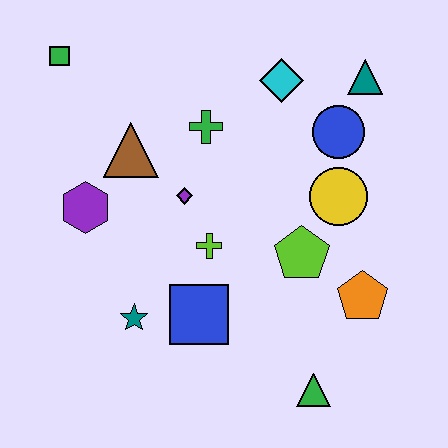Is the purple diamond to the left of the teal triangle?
Yes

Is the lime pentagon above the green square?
No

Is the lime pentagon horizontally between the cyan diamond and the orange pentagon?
Yes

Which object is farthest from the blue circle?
The green square is farthest from the blue circle.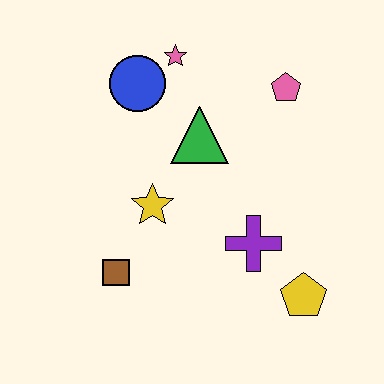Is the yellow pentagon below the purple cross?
Yes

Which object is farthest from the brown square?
The pink pentagon is farthest from the brown square.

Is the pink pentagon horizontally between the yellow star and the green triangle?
No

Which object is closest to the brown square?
The yellow star is closest to the brown square.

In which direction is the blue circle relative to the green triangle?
The blue circle is to the left of the green triangle.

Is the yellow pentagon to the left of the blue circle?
No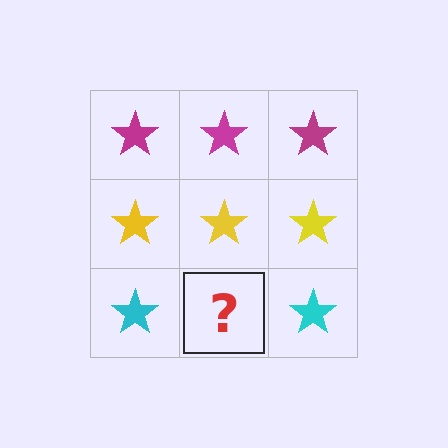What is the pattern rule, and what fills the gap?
The rule is that each row has a consistent color. The gap should be filled with a cyan star.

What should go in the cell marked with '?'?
The missing cell should contain a cyan star.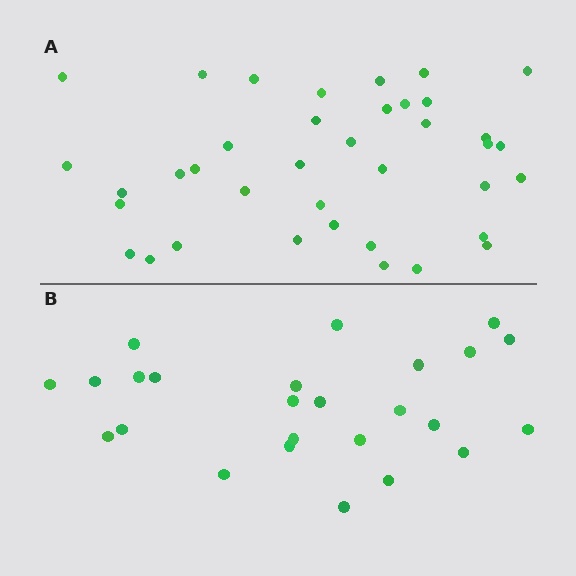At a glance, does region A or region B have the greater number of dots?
Region A (the top region) has more dots.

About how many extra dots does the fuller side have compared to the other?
Region A has approximately 15 more dots than region B.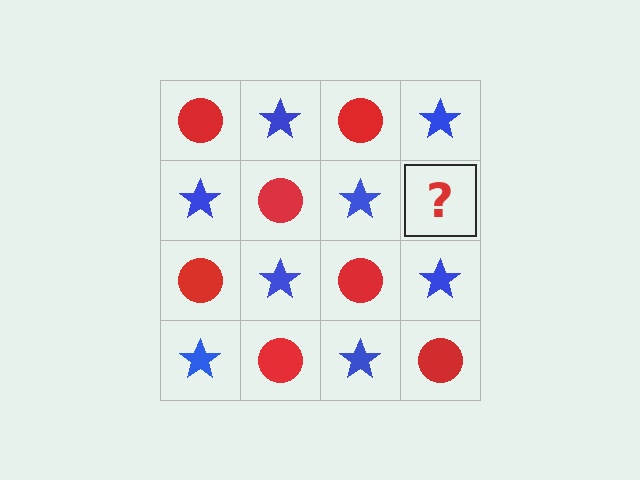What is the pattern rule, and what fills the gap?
The rule is that it alternates red circle and blue star in a checkerboard pattern. The gap should be filled with a red circle.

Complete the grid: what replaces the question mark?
The question mark should be replaced with a red circle.